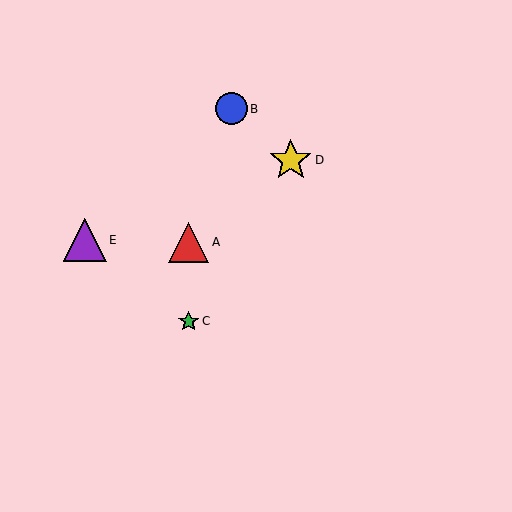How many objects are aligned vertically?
2 objects (A, C) are aligned vertically.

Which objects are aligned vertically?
Objects A, C are aligned vertically.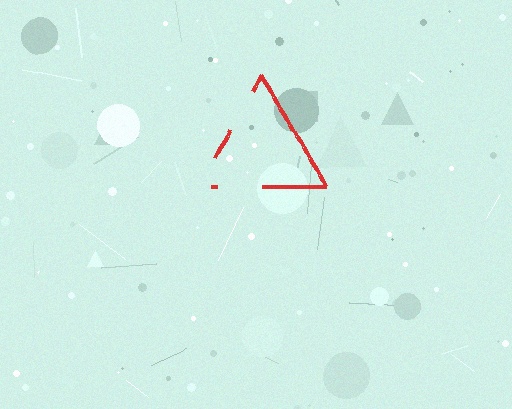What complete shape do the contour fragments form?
The contour fragments form a triangle.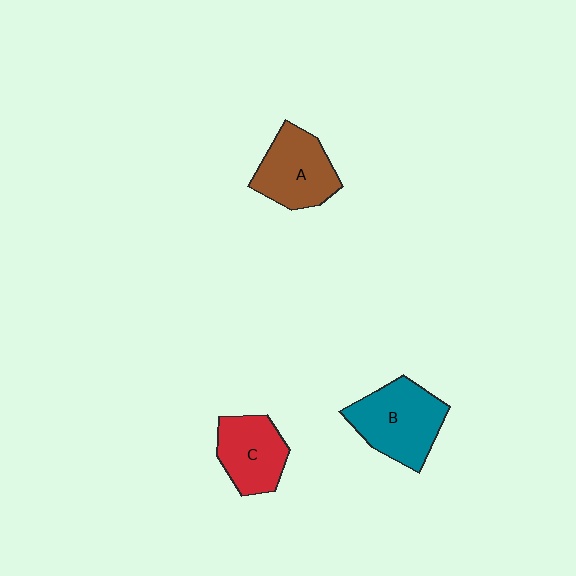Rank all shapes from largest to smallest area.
From largest to smallest: B (teal), A (brown), C (red).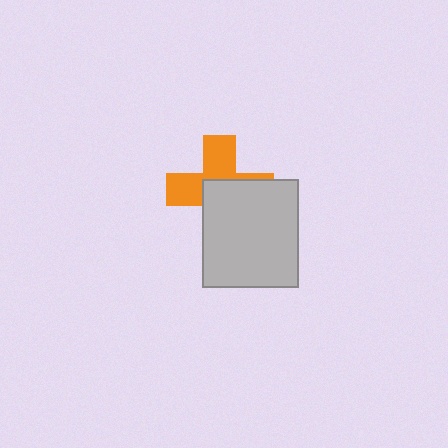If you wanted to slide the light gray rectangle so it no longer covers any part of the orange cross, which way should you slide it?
Slide it toward the lower-right — that is the most direct way to separate the two shapes.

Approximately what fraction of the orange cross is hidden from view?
Roughly 52% of the orange cross is hidden behind the light gray rectangle.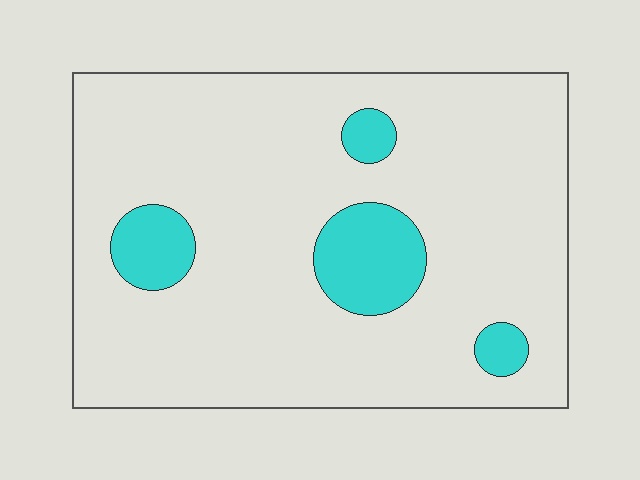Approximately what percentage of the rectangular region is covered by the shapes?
Approximately 10%.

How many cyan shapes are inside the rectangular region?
4.